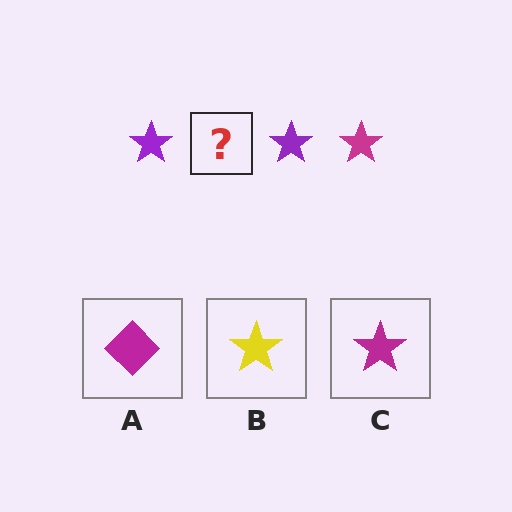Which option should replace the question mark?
Option C.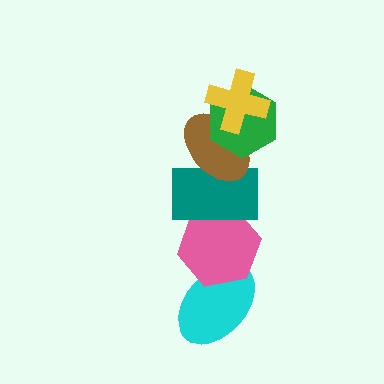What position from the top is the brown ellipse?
The brown ellipse is 3rd from the top.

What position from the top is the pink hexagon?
The pink hexagon is 5th from the top.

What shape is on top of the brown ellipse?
The green hexagon is on top of the brown ellipse.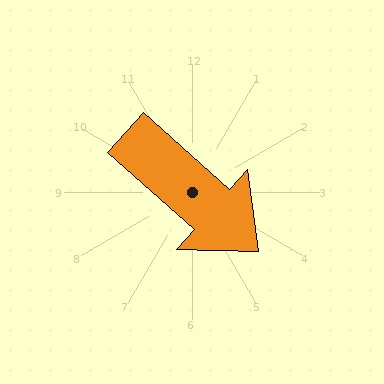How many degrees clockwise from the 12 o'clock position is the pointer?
Approximately 132 degrees.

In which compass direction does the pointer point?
Southeast.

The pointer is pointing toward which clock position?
Roughly 4 o'clock.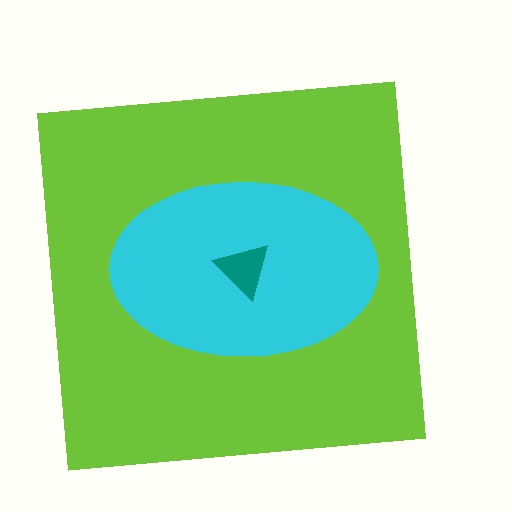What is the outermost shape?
The lime square.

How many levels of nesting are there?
3.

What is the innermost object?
The teal triangle.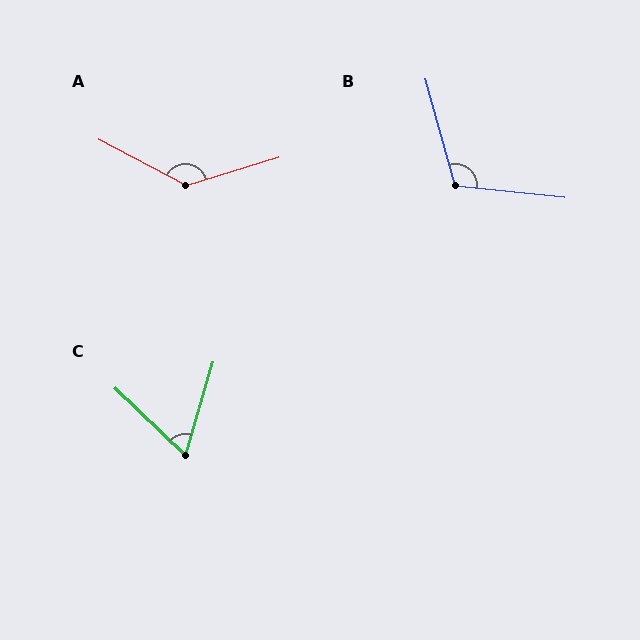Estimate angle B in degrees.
Approximately 112 degrees.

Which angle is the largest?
A, at approximately 135 degrees.